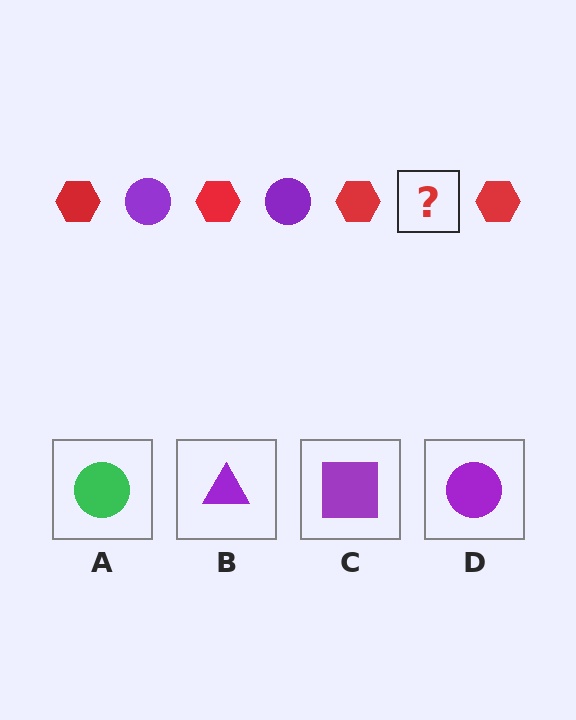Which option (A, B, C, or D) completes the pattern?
D.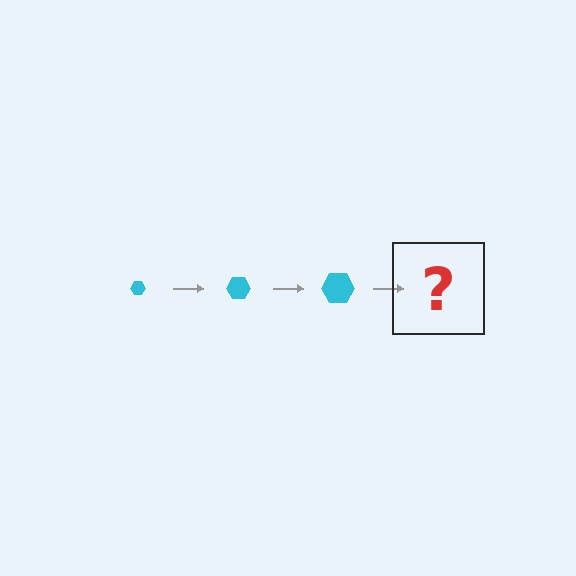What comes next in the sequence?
The next element should be a cyan hexagon, larger than the previous one.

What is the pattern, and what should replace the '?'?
The pattern is that the hexagon gets progressively larger each step. The '?' should be a cyan hexagon, larger than the previous one.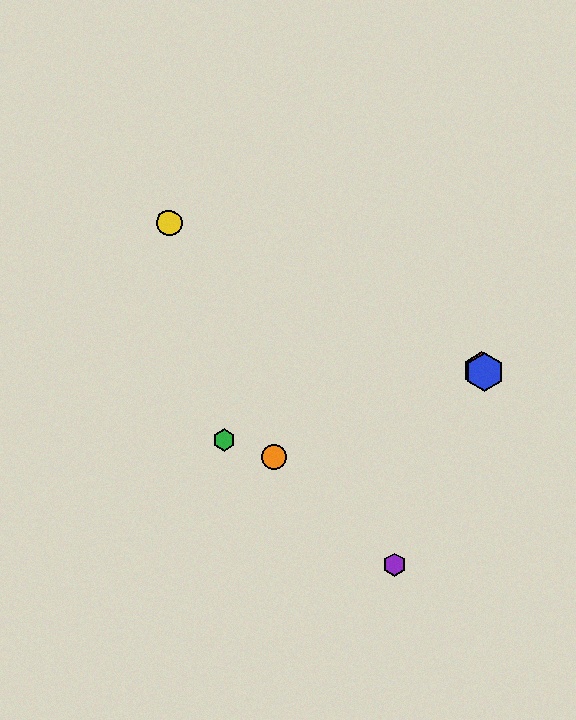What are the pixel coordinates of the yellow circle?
The yellow circle is at (169, 223).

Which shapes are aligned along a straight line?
The red hexagon, the blue hexagon, the yellow circle are aligned along a straight line.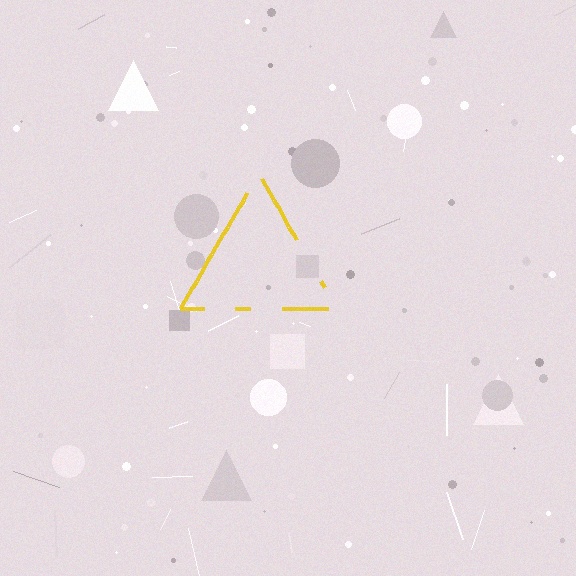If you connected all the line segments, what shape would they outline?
They would outline a triangle.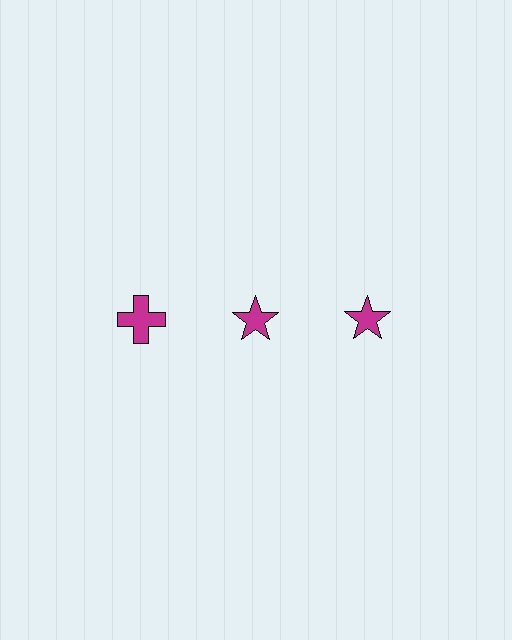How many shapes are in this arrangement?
There are 3 shapes arranged in a grid pattern.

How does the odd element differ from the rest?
It has a different shape: cross instead of star.